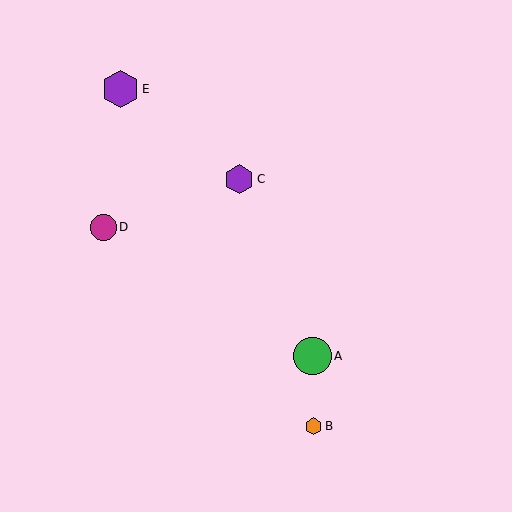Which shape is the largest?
The green circle (labeled A) is the largest.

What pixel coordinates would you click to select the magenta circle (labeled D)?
Click at (103, 227) to select the magenta circle D.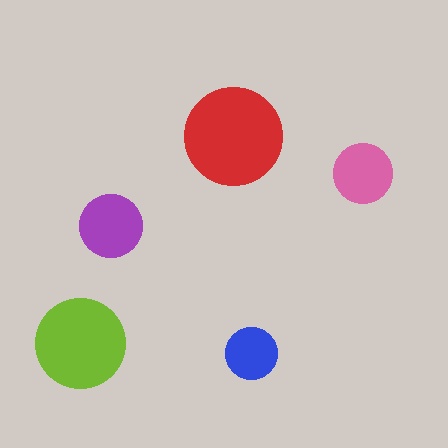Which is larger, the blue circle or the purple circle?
The purple one.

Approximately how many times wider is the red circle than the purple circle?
About 1.5 times wider.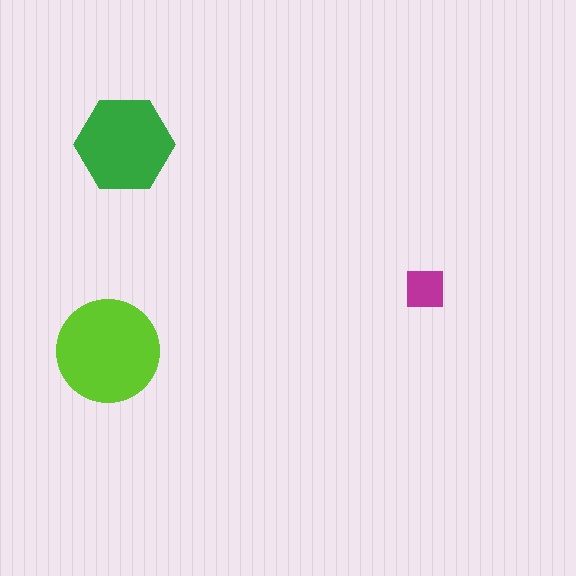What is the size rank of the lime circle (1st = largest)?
1st.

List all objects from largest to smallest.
The lime circle, the green hexagon, the magenta square.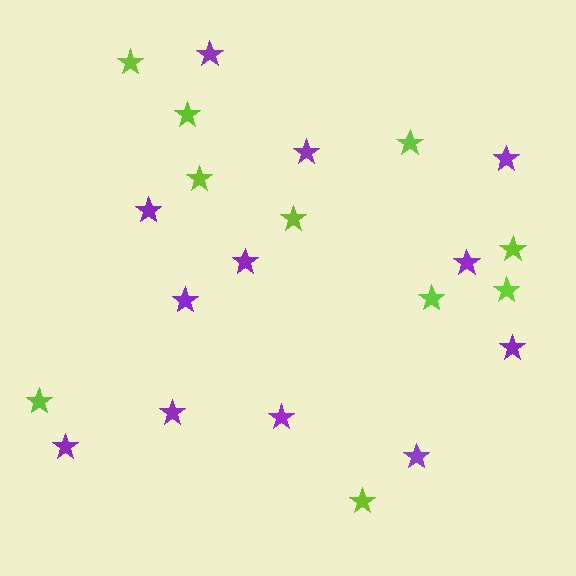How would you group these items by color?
There are 2 groups: one group of purple stars (12) and one group of lime stars (10).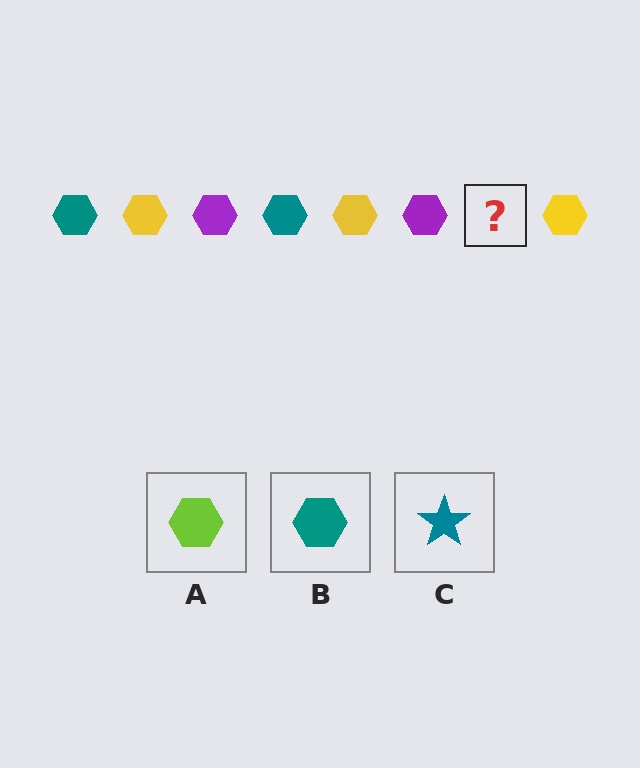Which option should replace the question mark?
Option B.